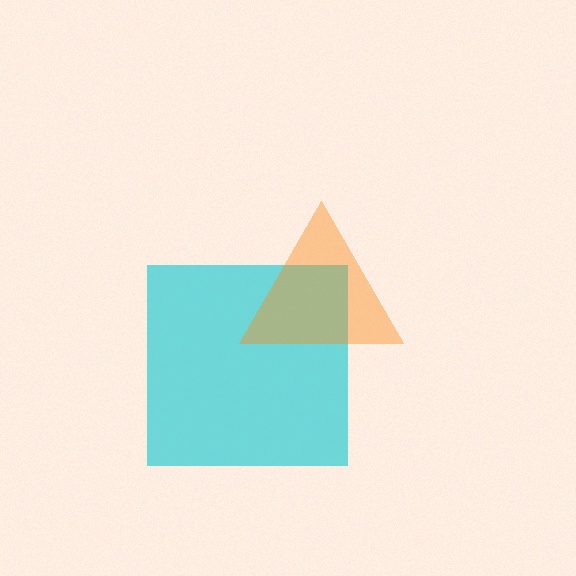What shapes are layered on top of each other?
The layered shapes are: a cyan square, an orange triangle.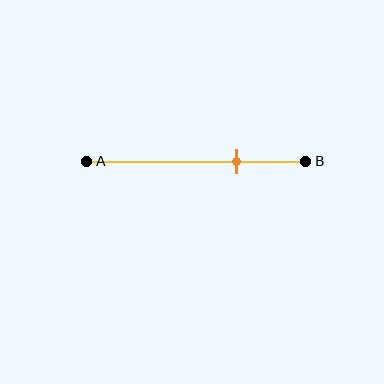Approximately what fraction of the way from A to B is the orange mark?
The orange mark is approximately 70% of the way from A to B.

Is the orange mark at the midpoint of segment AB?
No, the mark is at about 70% from A, not at the 50% midpoint.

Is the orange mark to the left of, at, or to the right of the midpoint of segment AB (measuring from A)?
The orange mark is to the right of the midpoint of segment AB.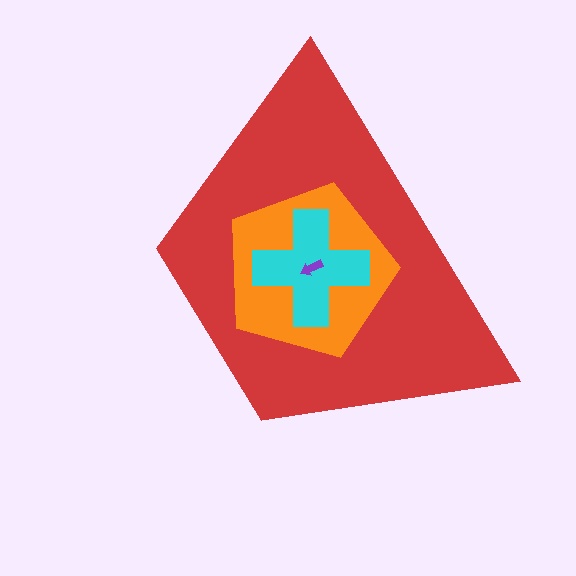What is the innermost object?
The purple arrow.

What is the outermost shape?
The red trapezoid.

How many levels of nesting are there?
4.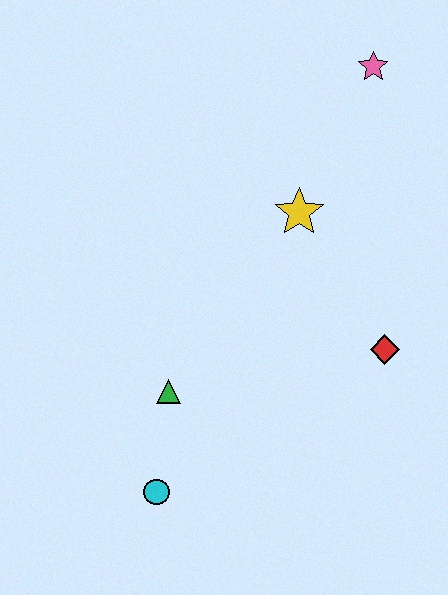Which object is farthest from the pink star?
The cyan circle is farthest from the pink star.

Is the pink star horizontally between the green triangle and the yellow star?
No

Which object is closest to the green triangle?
The cyan circle is closest to the green triangle.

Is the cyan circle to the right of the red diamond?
No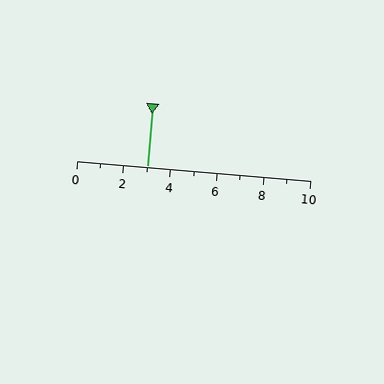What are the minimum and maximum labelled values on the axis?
The axis runs from 0 to 10.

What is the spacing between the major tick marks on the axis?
The major ticks are spaced 2 apart.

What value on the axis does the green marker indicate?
The marker indicates approximately 3.